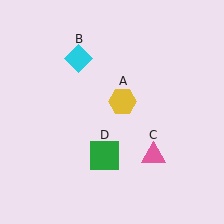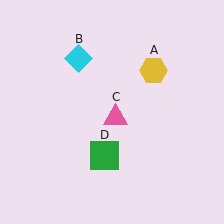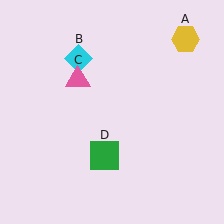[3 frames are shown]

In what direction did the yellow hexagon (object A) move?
The yellow hexagon (object A) moved up and to the right.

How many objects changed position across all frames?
2 objects changed position: yellow hexagon (object A), pink triangle (object C).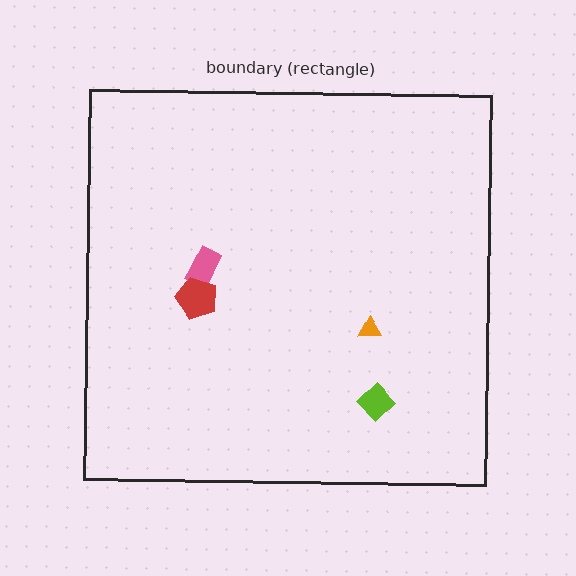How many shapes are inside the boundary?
4 inside, 0 outside.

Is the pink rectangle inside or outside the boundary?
Inside.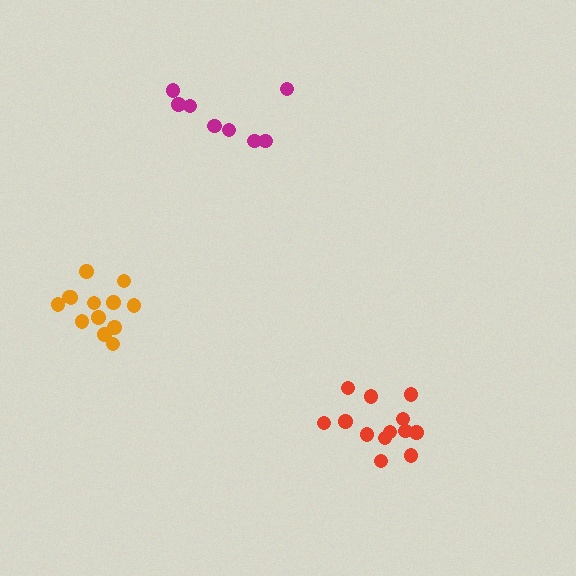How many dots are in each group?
Group 1: 13 dots, Group 2: 13 dots, Group 3: 8 dots (34 total).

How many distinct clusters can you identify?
There are 3 distinct clusters.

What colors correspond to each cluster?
The clusters are colored: red, orange, magenta.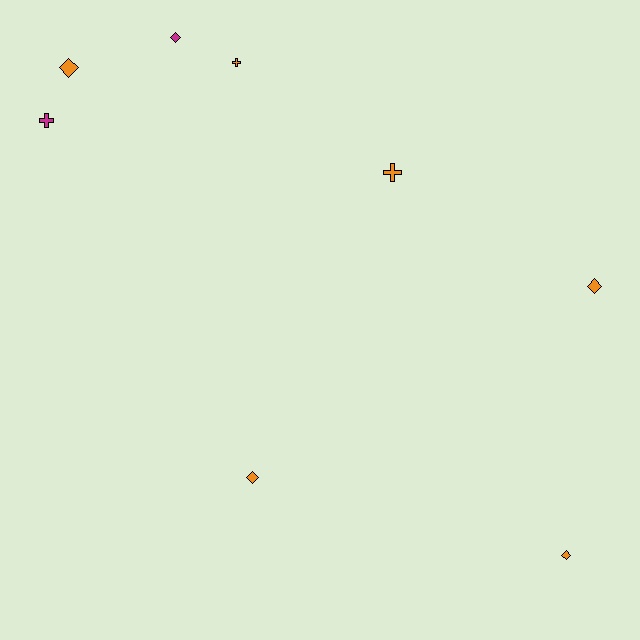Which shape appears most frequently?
Diamond, with 5 objects.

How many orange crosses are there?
There are 2 orange crosses.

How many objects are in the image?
There are 8 objects.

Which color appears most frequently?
Orange, with 6 objects.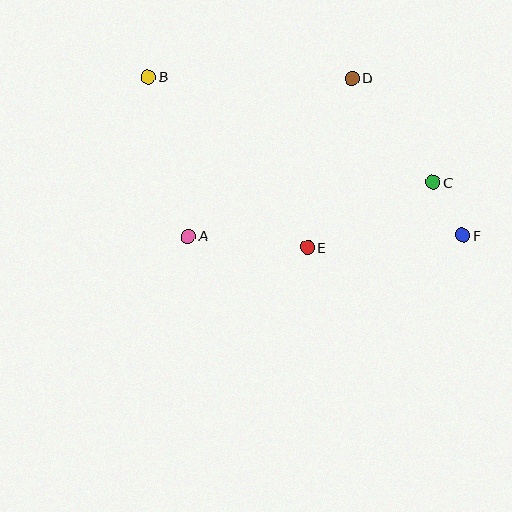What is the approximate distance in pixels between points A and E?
The distance between A and E is approximately 119 pixels.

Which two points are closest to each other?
Points C and F are closest to each other.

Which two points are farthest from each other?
Points B and F are farthest from each other.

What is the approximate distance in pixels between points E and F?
The distance between E and F is approximately 156 pixels.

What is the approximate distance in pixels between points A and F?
The distance between A and F is approximately 274 pixels.